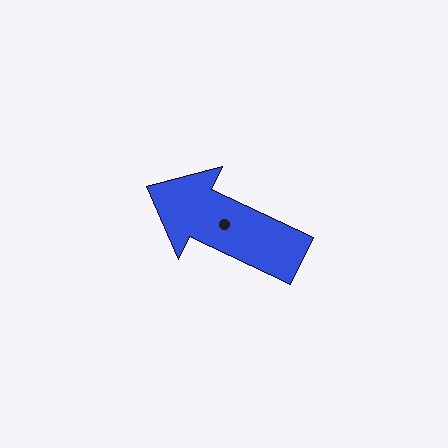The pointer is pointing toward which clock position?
Roughly 10 o'clock.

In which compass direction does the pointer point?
Northwest.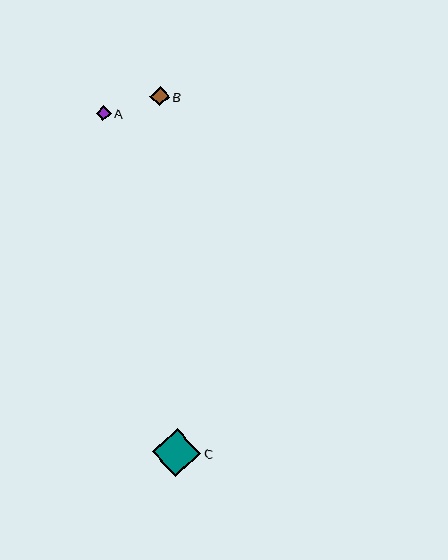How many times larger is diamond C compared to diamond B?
Diamond C is approximately 2.5 times the size of diamond B.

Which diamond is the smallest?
Diamond A is the smallest with a size of approximately 15 pixels.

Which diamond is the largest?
Diamond C is the largest with a size of approximately 48 pixels.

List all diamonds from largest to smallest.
From largest to smallest: C, B, A.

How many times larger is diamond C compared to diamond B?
Diamond C is approximately 2.5 times the size of diamond B.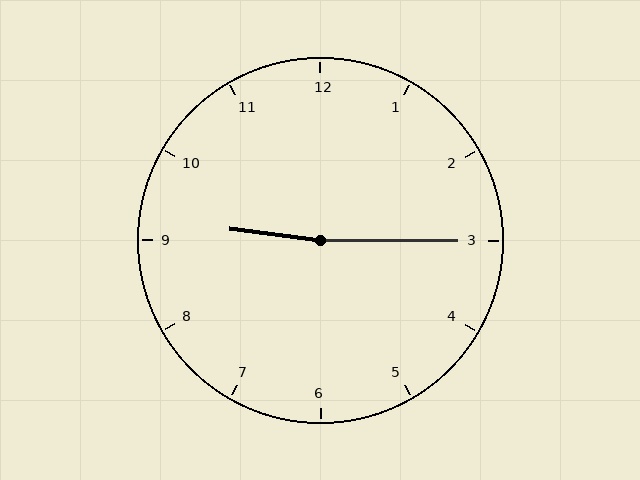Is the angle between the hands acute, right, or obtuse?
It is obtuse.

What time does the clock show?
9:15.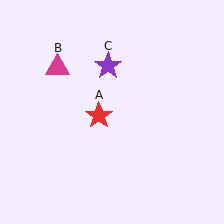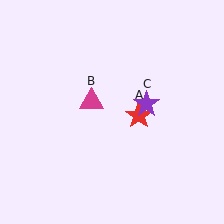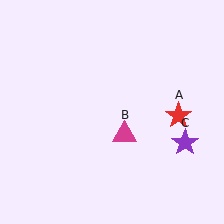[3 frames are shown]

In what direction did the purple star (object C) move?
The purple star (object C) moved down and to the right.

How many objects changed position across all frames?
3 objects changed position: red star (object A), magenta triangle (object B), purple star (object C).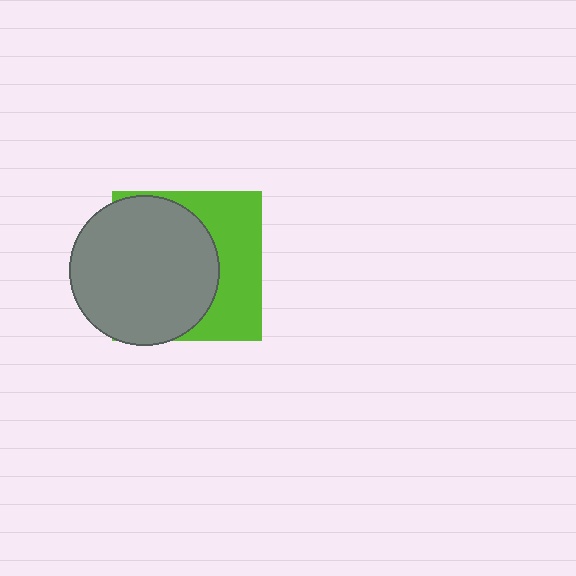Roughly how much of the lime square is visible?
A small part of it is visible (roughly 39%).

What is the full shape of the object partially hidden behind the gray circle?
The partially hidden object is a lime square.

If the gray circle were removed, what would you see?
You would see the complete lime square.